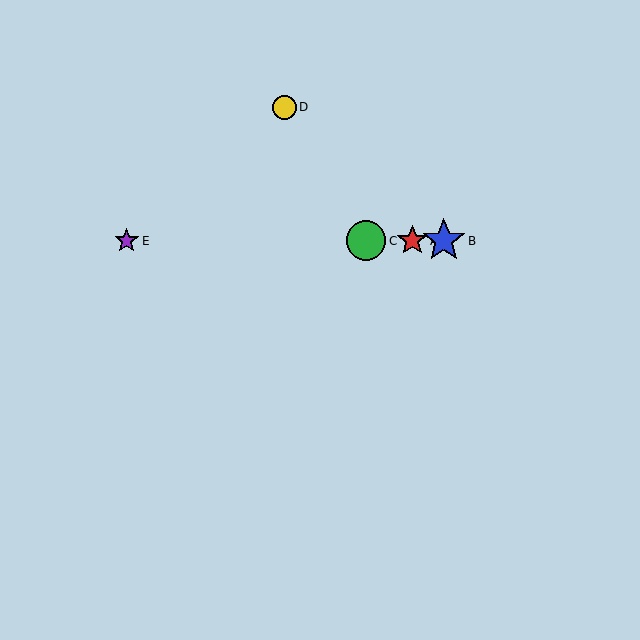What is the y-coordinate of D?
Object D is at y≈107.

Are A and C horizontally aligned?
Yes, both are at y≈241.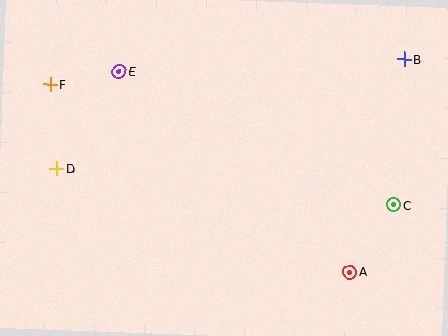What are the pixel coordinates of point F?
Point F is at (50, 85).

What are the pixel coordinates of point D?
Point D is at (56, 169).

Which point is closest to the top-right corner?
Point B is closest to the top-right corner.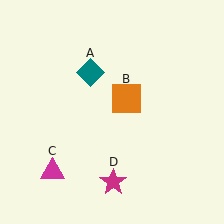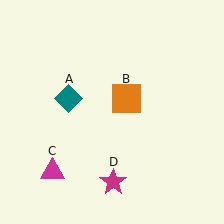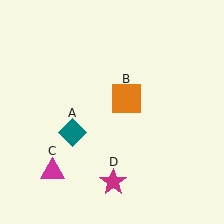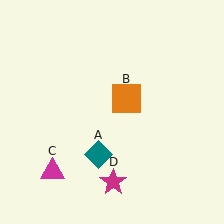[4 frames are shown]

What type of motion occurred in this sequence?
The teal diamond (object A) rotated counterclockwise around the center of the scene.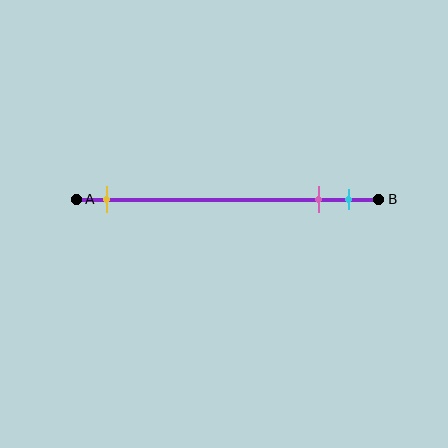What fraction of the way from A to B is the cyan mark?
The cyan mark is approximately 90% (0.9) of the way from A to B.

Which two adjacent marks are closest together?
The pink and cyan marks are the closest adjacent pair.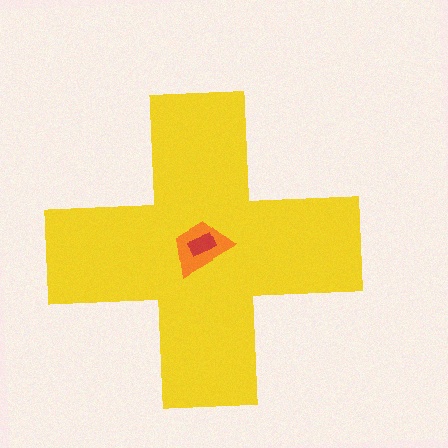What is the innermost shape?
The red rectangle.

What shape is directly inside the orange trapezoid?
The red rectangle.